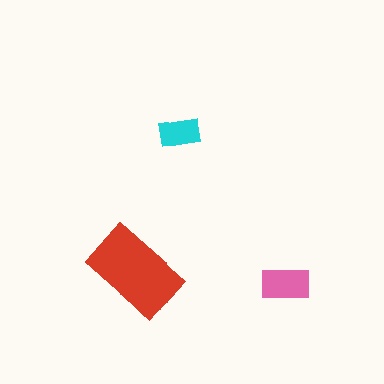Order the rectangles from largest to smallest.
the red one, the pink one, the cyan one.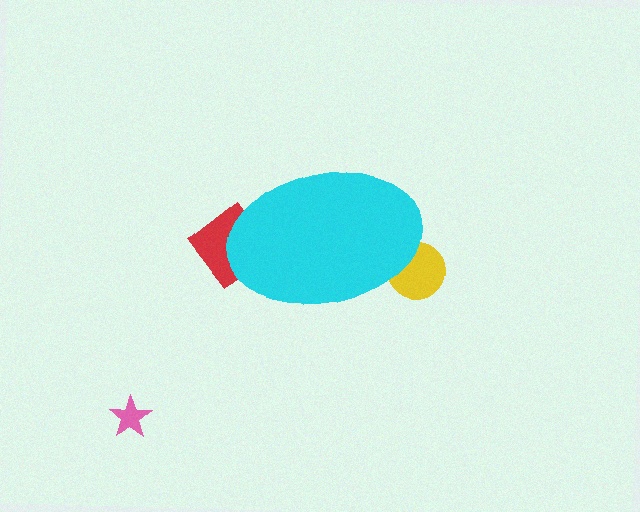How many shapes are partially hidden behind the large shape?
2 shapes are partially hidden.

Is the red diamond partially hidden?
Yes, the red diamond is partially hidden behind the cyan ellipse.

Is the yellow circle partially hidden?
Yes, the yellow circle is partially hidden behind the cyan ellipse.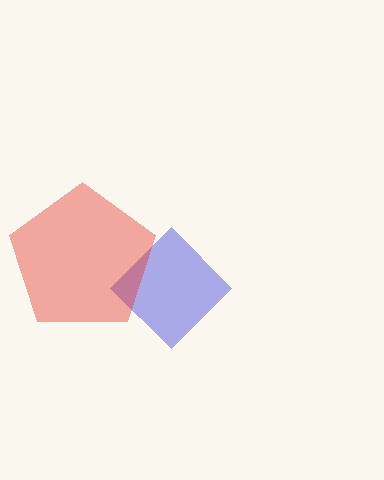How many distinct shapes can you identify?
There are 2 distinct shapes: a blue diamond, a red pentagon.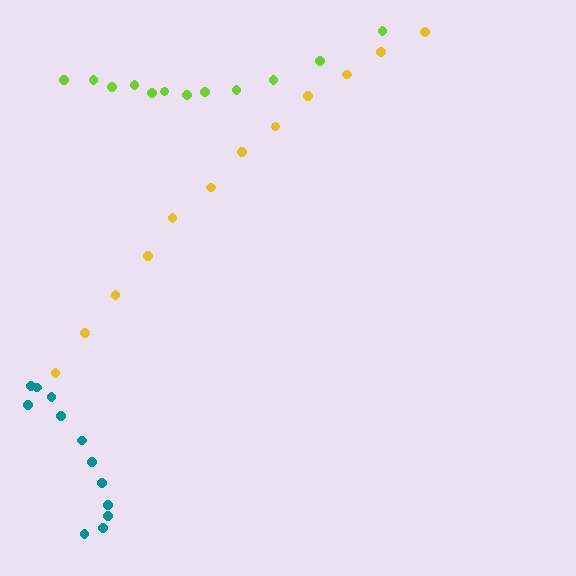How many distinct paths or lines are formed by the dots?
There are 3 distinct paths.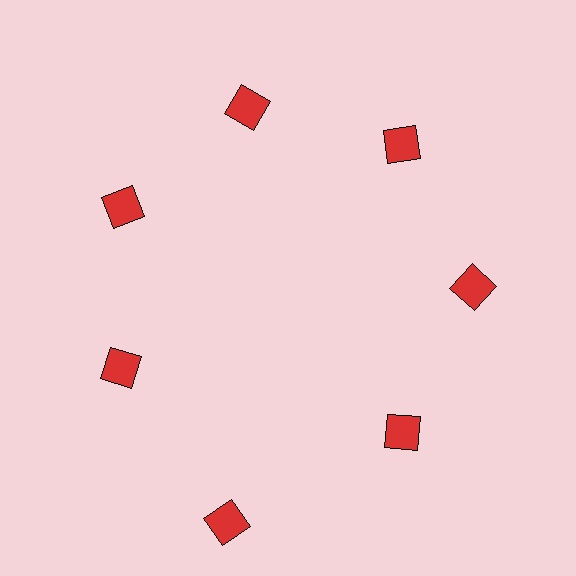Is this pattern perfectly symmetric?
No. The 7 red diamonds are arranged in a ring, but one element near the 6 o'clock position is pushed outward from the center, breaking the 7-fold rotational symmetry.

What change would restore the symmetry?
The symmetry would be restored by moving it inward, back onto the ring so that all 7 diamonds sit at equal angles and equal distance from the center.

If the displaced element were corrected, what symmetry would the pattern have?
It would have 7-fold rotational symmetry — the pattern would map onto itself every 51 degrees.